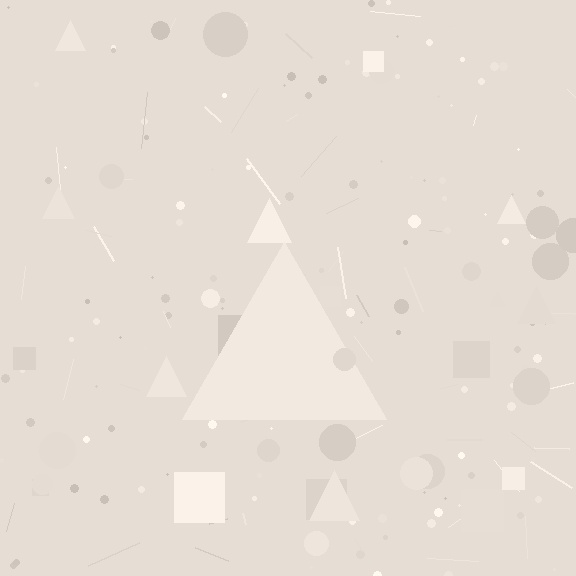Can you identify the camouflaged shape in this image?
The camouflaged shape is a triangle.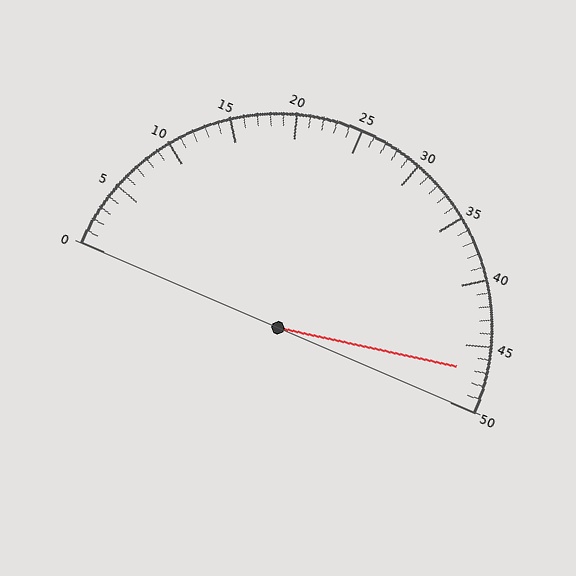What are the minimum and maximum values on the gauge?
The gauge ranges from 0 to 50.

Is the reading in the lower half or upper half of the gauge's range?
The reading is in the upper half of the range (0 to 50).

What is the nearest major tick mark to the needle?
The nearest major tick mark is 45.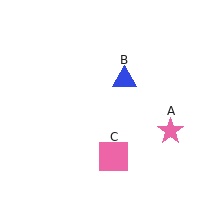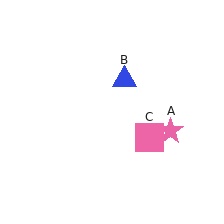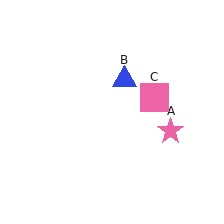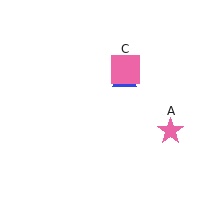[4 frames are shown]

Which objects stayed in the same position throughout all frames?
Pink star (object A) and blue triangle (object B) remained stationary.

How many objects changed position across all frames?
1 object changed position: pink square (object C).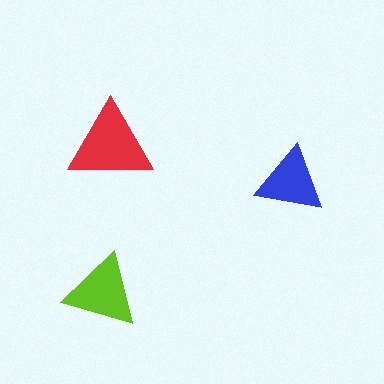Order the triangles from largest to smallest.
the red one, the lime one, the blue one.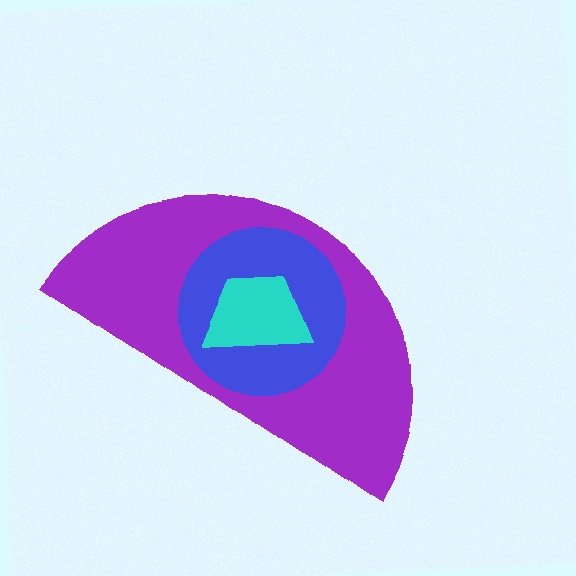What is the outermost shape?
The purple semicircle.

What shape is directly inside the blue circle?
The cyan trapezoid.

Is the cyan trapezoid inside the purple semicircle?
Yes.